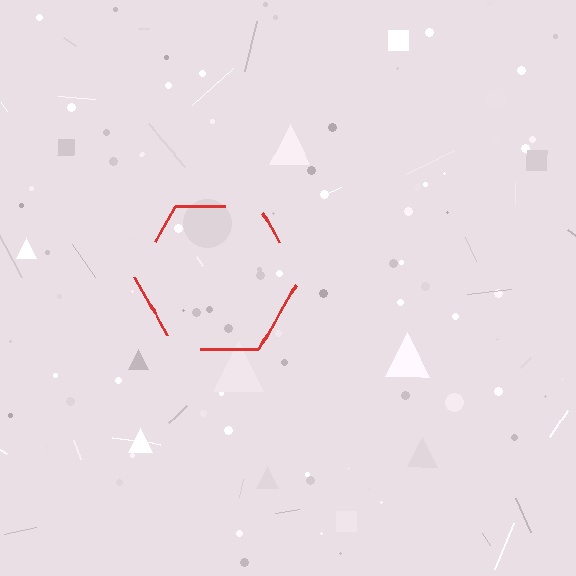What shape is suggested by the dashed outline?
The dashed outline suggests a hexagon.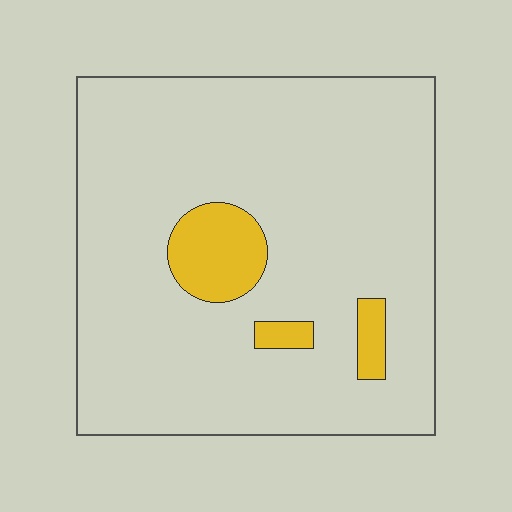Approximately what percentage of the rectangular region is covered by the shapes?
Approximately 10%.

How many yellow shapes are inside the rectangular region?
3.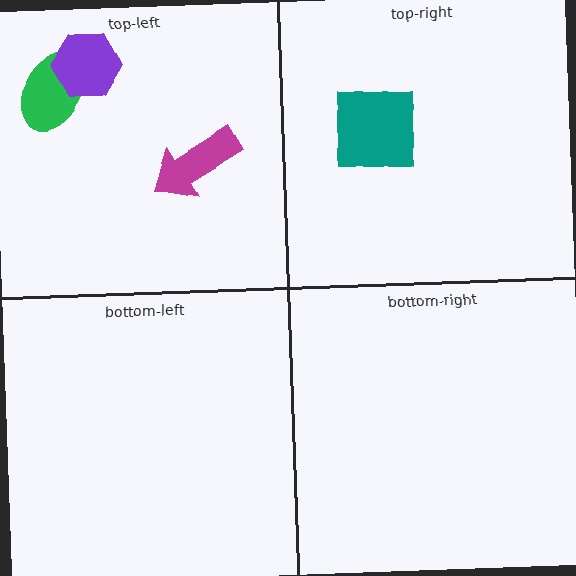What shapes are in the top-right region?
The teal square.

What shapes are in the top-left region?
The green ellipse, the purple hexagon, the magenta arrow.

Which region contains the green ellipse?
The top-left region.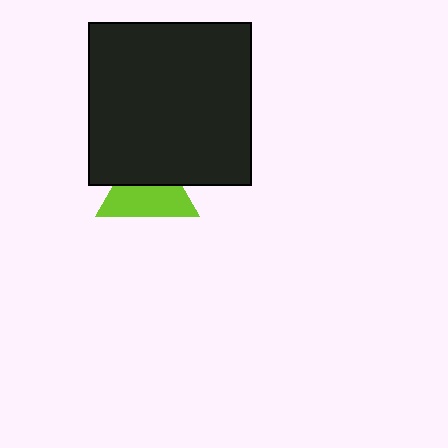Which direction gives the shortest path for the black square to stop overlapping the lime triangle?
Moving up gives the shortest separation.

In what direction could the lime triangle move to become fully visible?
The lime triangle could move down. That would shift it out from behind the black square entirely.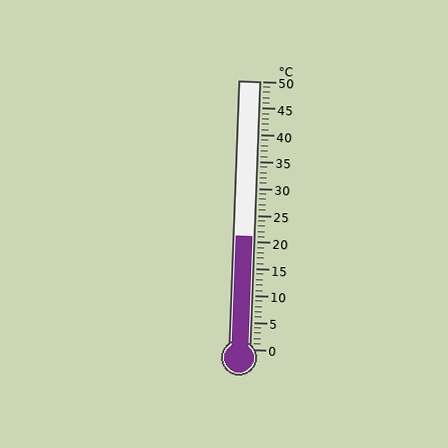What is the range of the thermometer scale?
The thermometer scale ranges from 0°C to 50°C.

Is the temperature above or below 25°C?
The temperature is below 25°C.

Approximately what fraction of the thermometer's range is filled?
The thermometer is filled to approximately 40% of its range.